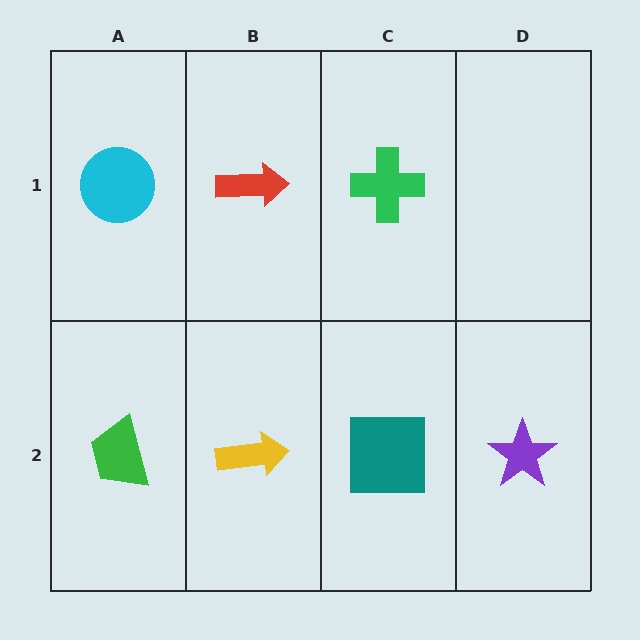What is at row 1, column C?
A green cross.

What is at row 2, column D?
A purple star.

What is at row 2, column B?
A yellow arrow.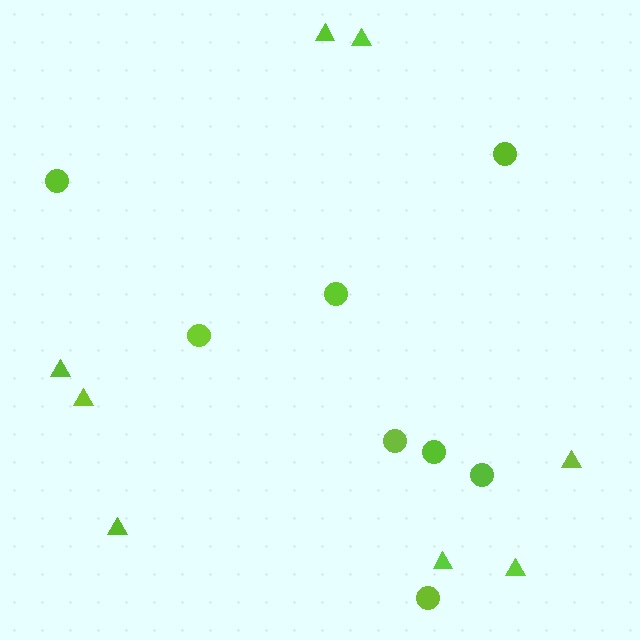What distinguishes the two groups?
There are 2 groups: one group of triangles (8) and one group of circles (8).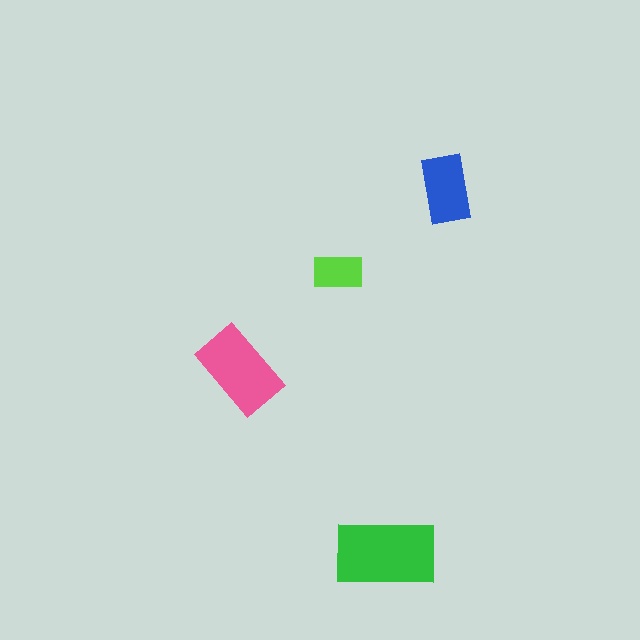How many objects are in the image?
There are 4 objects in the image.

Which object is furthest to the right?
The blue rectangle is rightmost.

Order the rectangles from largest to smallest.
the green one, the pink one, the blue one, the lime one.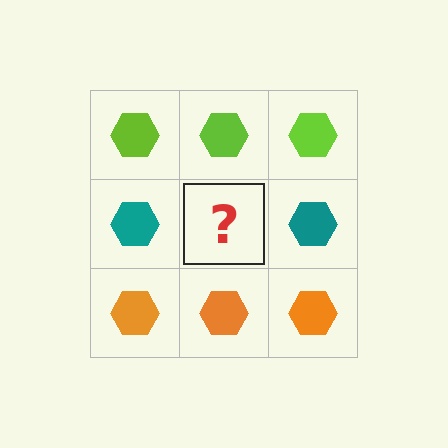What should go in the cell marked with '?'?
The missing cell should contain a teal hexagon.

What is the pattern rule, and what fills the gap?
The rule is that each row has a consistent color. The gap should be filled with a teal hexagon.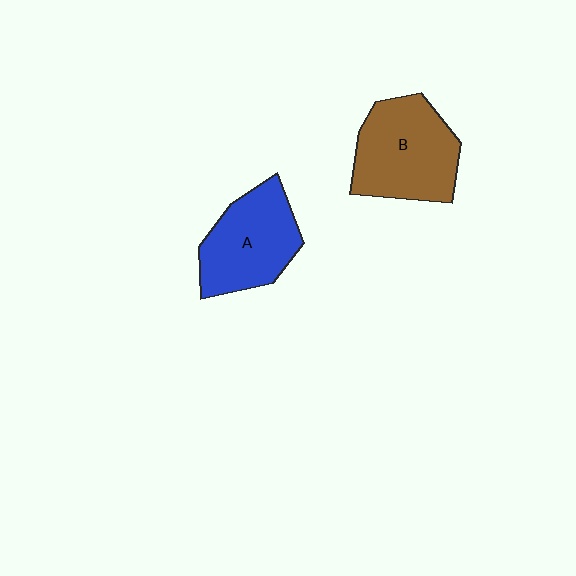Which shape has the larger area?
Shape B (brown).